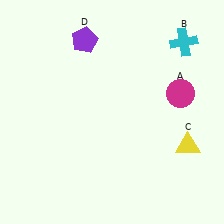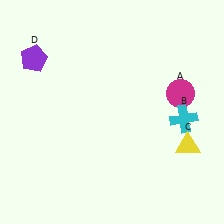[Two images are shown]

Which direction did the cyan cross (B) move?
The cyan cross (B) moved down.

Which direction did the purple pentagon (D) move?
The purple pentagon (D) moved left.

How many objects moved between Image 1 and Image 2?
2 objects moved between the two images.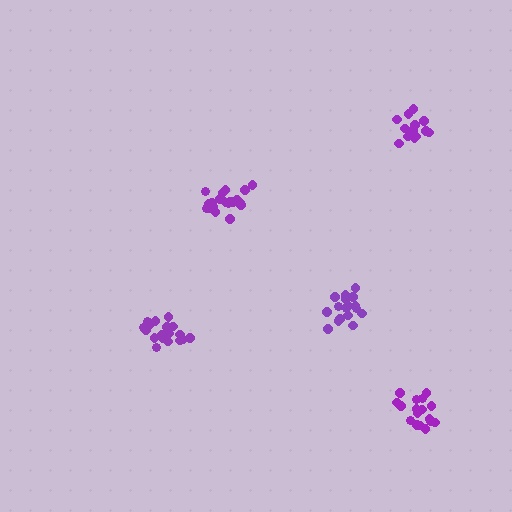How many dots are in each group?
Group 1: 19 dots, Group 2: 17 dots, Group 3: 21 dots, Group 4: 17 dots, Group 5: 15 dots (89 total).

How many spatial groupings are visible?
There are 5 spatial groupings.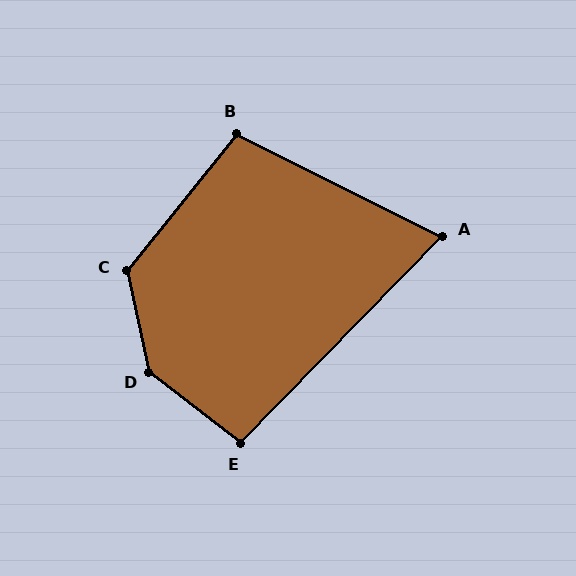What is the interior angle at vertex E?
Approximately 96 degrees (obtuse).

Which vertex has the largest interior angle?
D, at approximately 140 degrees.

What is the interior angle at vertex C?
Approximately 129 degrees (obtuse).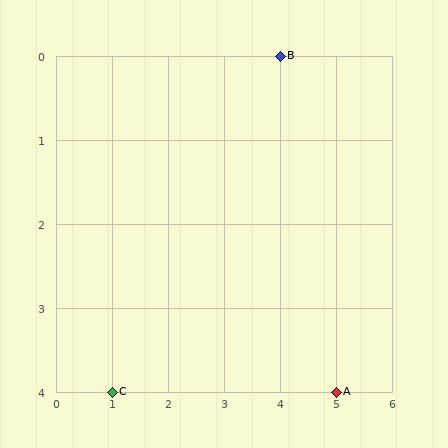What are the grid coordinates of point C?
Point C is at grid coordinates (1, 4).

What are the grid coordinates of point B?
Point B is at grid coordinates (4, 0).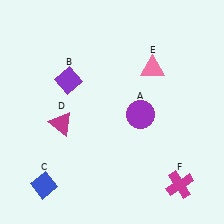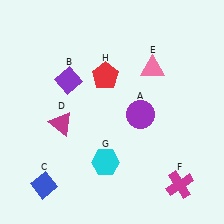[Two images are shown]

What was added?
A cyan hexagon (G), a red pentagon (H) were added in Image 2.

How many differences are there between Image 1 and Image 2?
There are 2 differences between the two images.